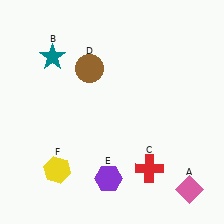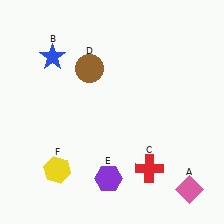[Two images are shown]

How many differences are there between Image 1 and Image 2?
There is 1 difference between the two images.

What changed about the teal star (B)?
In Image 1, B is teal. In Image 2, it changed to blue.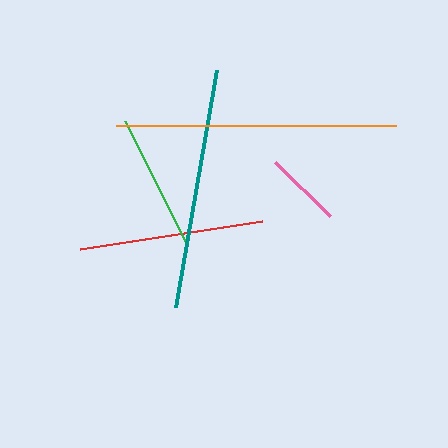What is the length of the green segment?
The green segment is approximately 138 pixels long.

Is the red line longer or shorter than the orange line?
The orange line is longer than the red line.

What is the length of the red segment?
The red segment is approximately 184 pixels long.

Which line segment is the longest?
The orange line is the longest at approximately 279 pixels.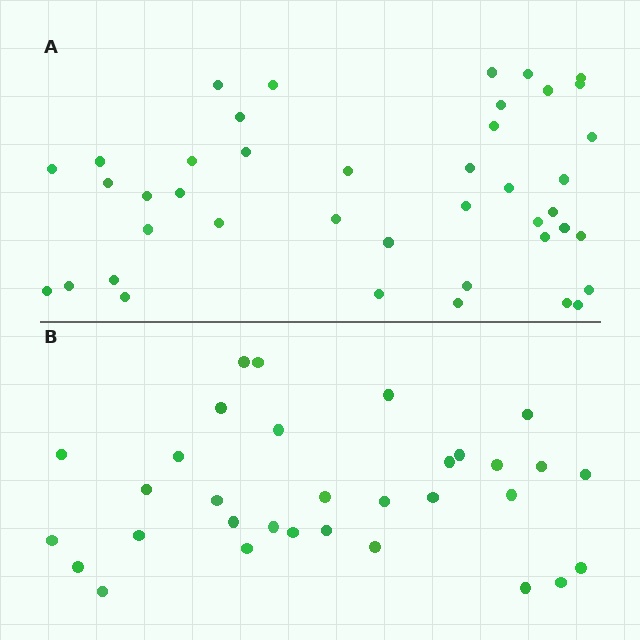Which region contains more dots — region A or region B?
Region A (the top region) has more dots.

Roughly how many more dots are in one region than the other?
Region A has roughly 10 or so more dots than region B.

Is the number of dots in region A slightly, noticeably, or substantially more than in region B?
Region A has noticeably more, but not dramatically so. The ratio is roughly 1.3 to 1.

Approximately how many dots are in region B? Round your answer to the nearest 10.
About 30 dots. (The exact count is 32, which rounds to 30.)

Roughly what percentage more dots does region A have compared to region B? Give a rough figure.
About 30% more.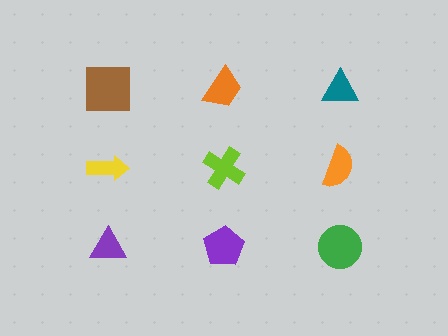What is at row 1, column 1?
A brown square.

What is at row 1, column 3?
A teal triangle.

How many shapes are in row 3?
3 shapes.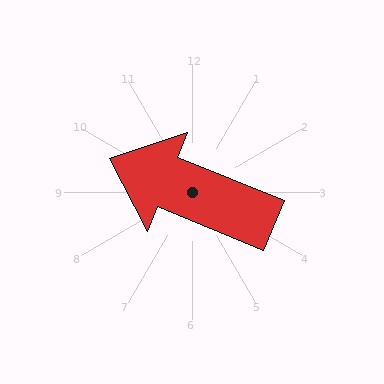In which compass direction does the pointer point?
West.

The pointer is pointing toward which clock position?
Roughly 10 o'clock.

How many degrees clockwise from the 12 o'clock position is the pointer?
Approximately 292 degrees.